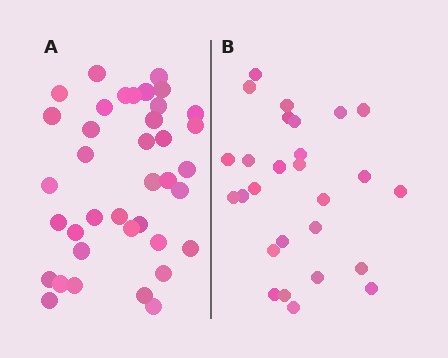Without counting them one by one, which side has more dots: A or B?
Region A (the left region) has more dots.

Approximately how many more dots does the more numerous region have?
Region A has roughly 12 or so more dots than region B.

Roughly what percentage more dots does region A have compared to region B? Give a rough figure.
About 40% more.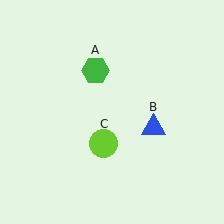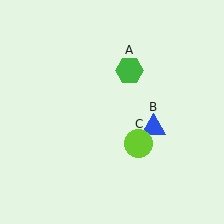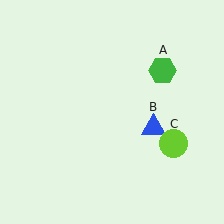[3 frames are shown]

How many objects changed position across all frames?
2 objects changed position: green hexagon (object A), lime circle (object C).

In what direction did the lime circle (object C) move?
The lime circle (object C) moved right.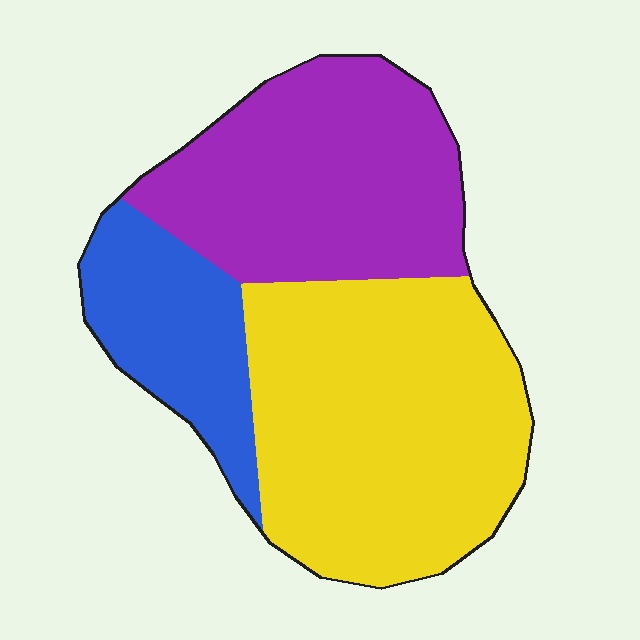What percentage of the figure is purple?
Purple covers roughly 35% of the figure.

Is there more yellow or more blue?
Yellow.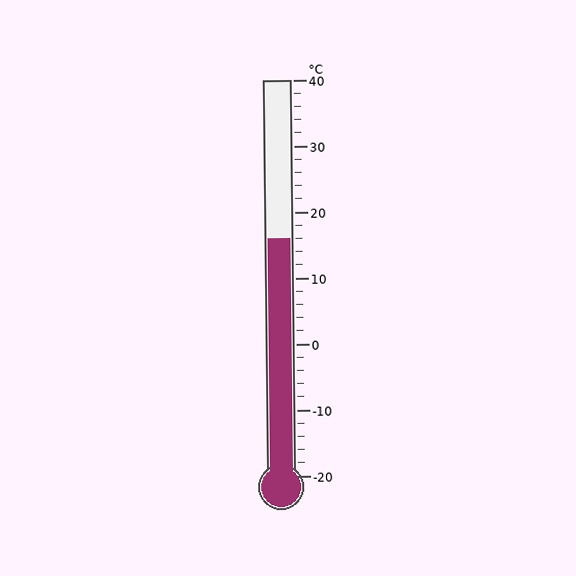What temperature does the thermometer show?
The thermometer shows approximately 16°C.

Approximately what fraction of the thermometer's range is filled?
The thermometer is filled to approximately 60% of its range.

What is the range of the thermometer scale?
The thermometer scale ranges from -20°C to 40°C.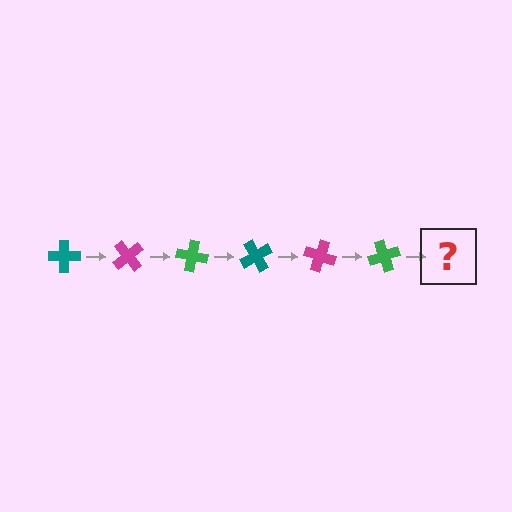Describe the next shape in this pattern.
It should be a teal cross, rotated 300 degrees from the start.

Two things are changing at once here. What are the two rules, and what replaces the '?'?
The two rules are that it rotates 50 degrees each step and the color cycles through teal, magenta, and green. The '?' should be a teal cross, rotated 300 degrees from the start.